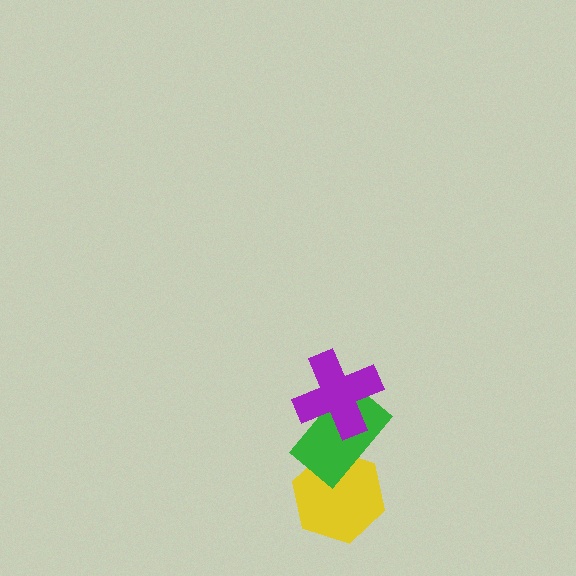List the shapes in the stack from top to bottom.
From top to bottom: the purple cross, the green rectangle, the yellow hexagon.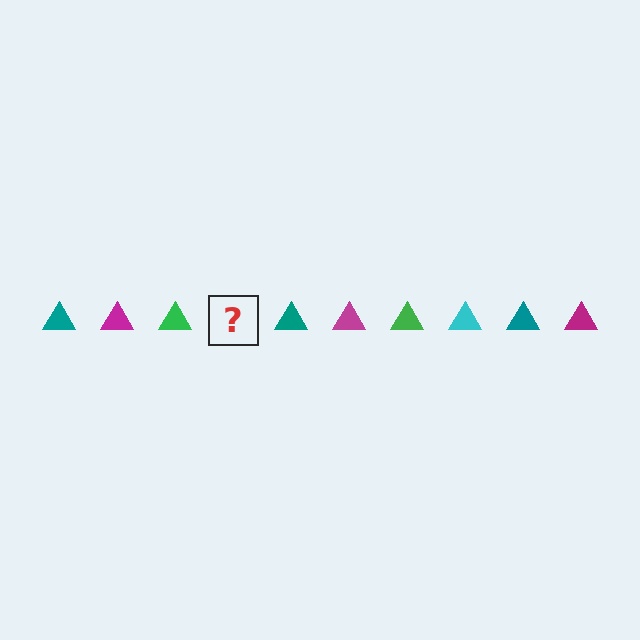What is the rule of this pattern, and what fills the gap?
The rule is that the pattern cycles through teal, magenta, green, cyan triangles. The gap should be filled with a cyan triangle.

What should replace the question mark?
The question mark should be replaced with a cyan triangle.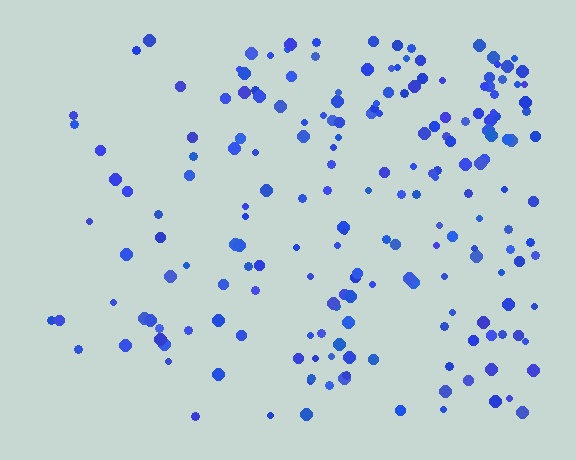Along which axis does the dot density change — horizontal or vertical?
Horizontal.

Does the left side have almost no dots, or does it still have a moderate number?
Still a moderate number, just noticeably fewer than the right.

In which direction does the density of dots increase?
From left to right, with the right side densest.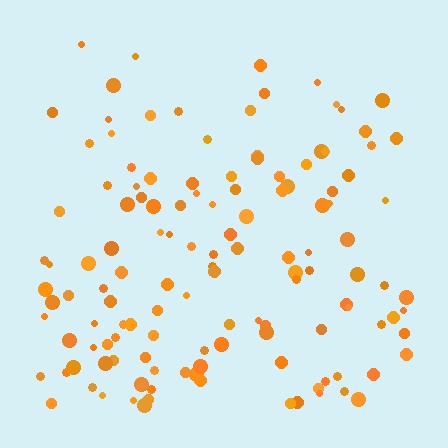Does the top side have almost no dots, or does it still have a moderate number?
Still a moderate number, just noticeably fewer than the bottom.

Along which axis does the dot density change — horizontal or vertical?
Vertical.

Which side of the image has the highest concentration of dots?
The bottom.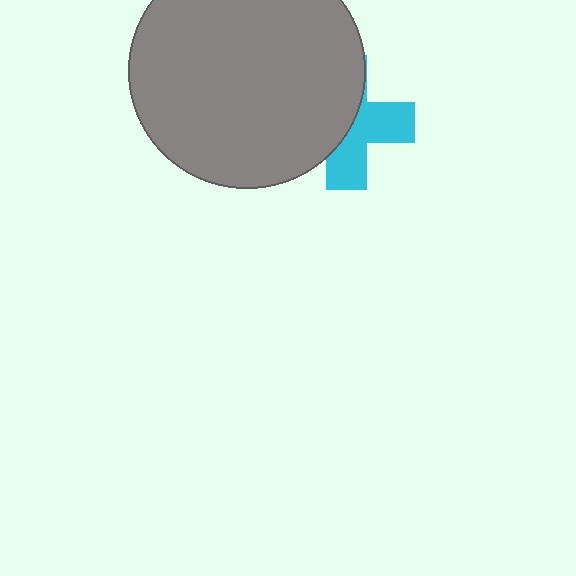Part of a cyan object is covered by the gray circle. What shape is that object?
It is a cross.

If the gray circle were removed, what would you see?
You would see the complete cyan cross.